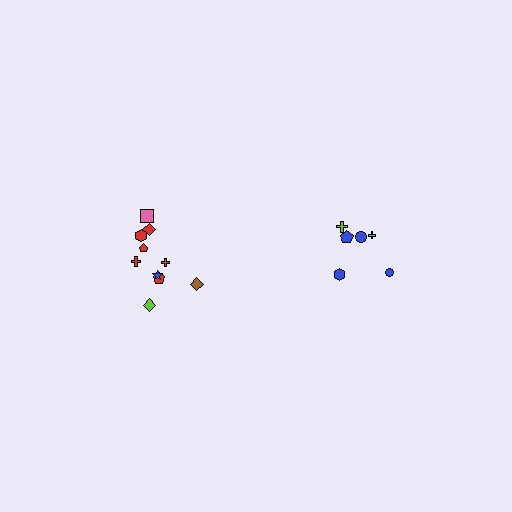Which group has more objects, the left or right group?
The left group.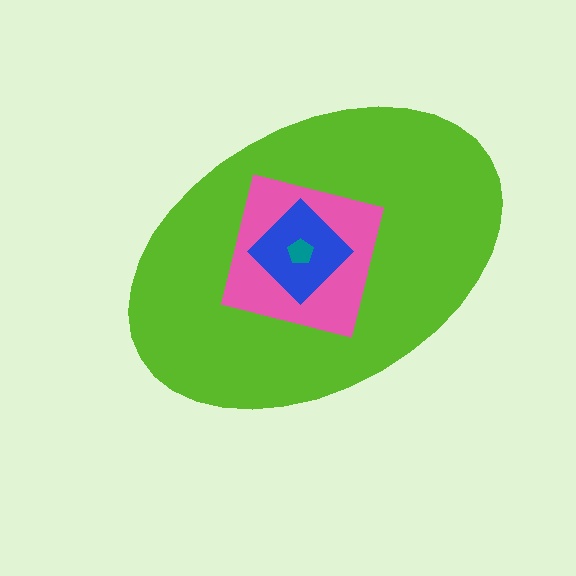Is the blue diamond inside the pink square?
Yes.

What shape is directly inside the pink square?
The blue diamond.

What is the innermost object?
The teal pentagon.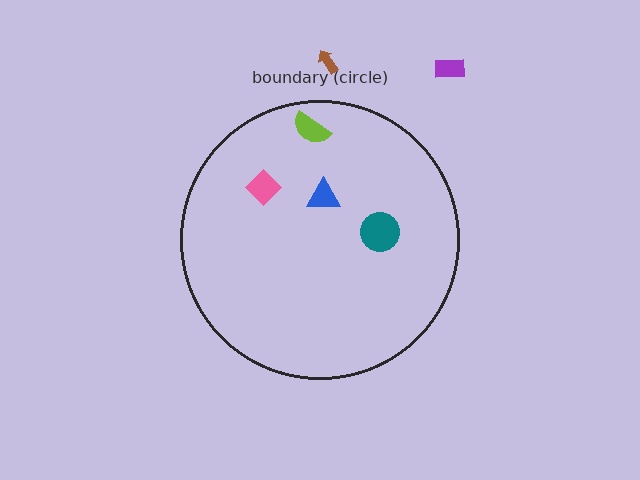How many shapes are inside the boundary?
4 inside, 2 outside.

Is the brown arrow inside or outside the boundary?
Outside.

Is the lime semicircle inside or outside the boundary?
Inside.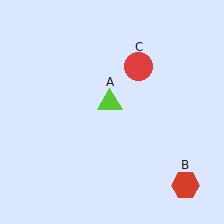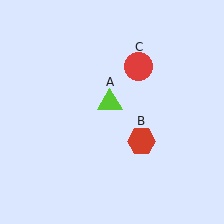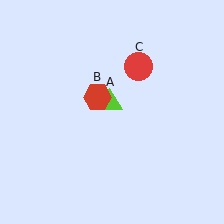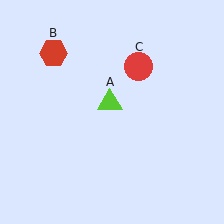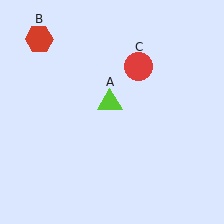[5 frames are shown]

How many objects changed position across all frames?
1 object changed position: red hexagon (object B).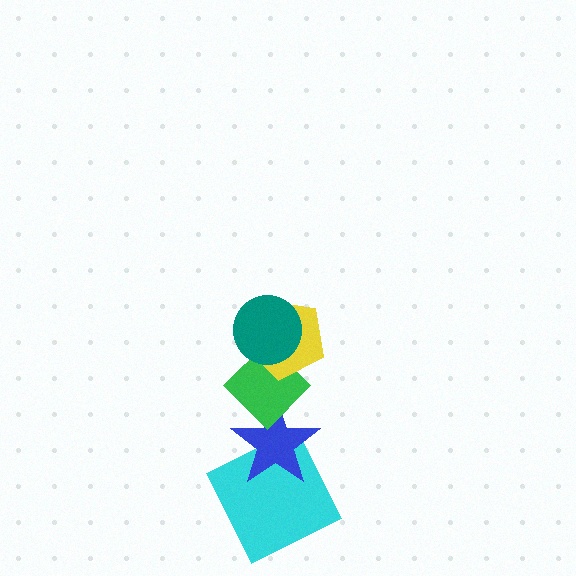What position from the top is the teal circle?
The teal circle is 1st from the top.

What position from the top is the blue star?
The blue star is 4th from the top.